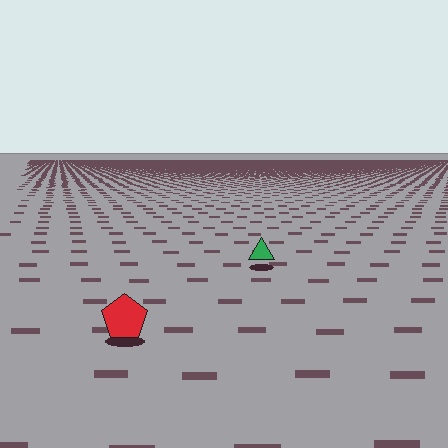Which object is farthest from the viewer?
The green triangle is farthest from the viewer. It appears smaller and the ground texture around it is denser.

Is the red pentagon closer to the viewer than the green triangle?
Yes. The red pentagon is closer — you can tell from the texture gradient: the ground texture is coarser near it.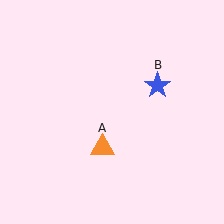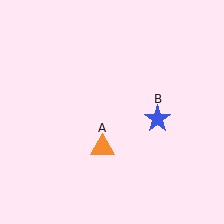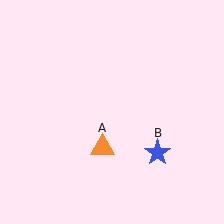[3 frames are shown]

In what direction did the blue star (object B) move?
The blue star (object B) moved down.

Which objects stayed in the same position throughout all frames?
Orange triangle (object A) remained stationary.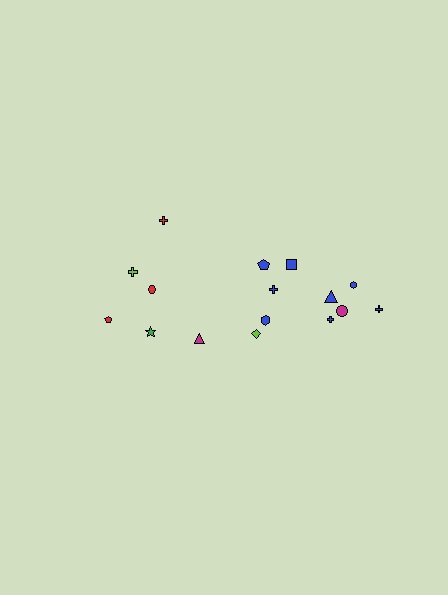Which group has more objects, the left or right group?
The right group.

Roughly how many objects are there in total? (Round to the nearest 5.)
Roughly 15 objects in total.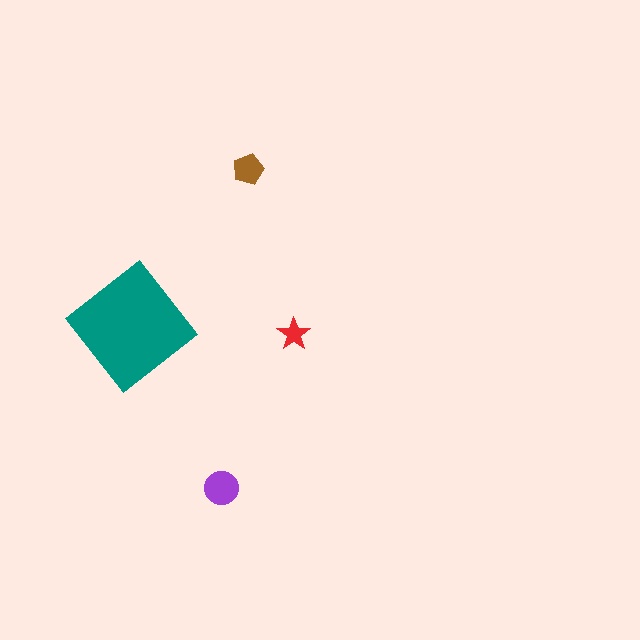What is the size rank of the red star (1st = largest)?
4th.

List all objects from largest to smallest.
The teal diamond, the purple circle, the brown pentagon, the red star.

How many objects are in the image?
There are 4 objects in the image.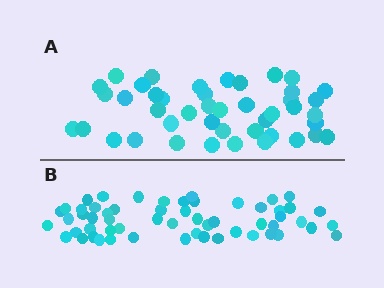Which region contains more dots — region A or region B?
Region B (the bottom region) has more dots.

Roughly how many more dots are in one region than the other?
Region B has approximately 15 more dots than region A.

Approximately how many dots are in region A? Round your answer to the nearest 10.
About 40 dots. (The exact count is 44, which rounds to 40.)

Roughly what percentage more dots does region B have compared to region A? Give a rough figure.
About 30% more.